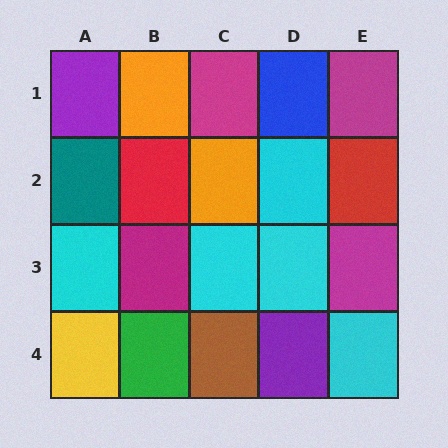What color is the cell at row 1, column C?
Magenta.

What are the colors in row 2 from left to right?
Teal, red, orange, cyan, red.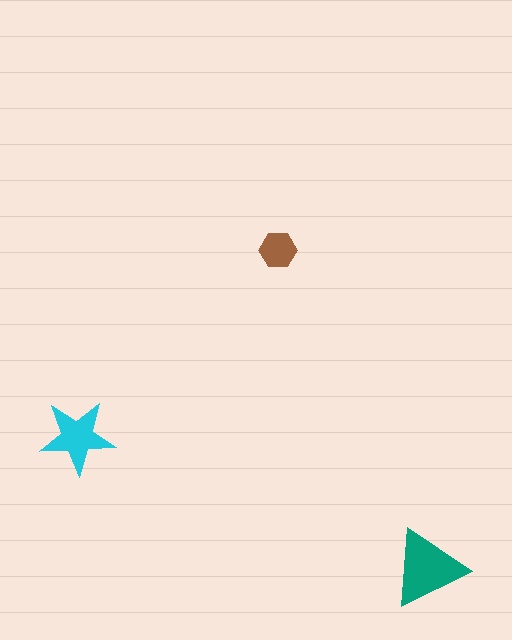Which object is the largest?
The teal triangle.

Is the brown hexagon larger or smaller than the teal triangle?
Smaller.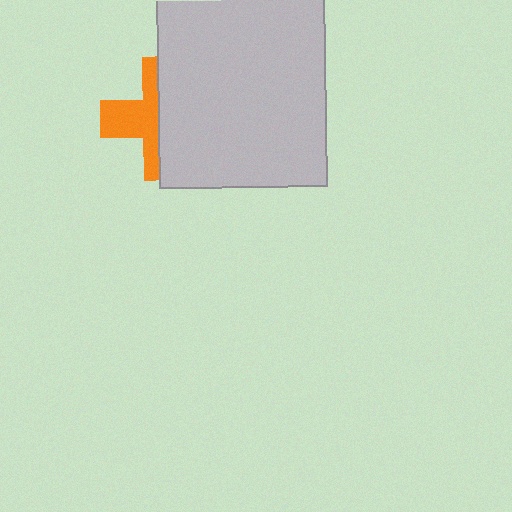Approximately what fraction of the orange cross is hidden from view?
Roughly 58% of the orange cross is hidden behind the light gray rectangle.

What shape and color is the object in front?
The object in front is a light gray rectangle.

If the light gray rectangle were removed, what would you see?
You would see the complete orange cross.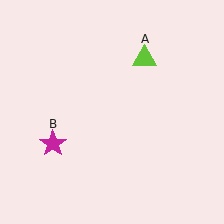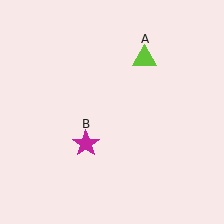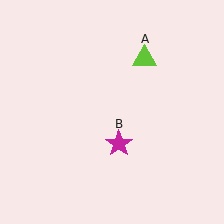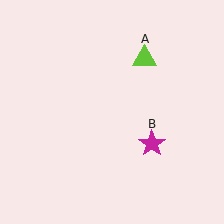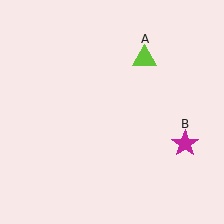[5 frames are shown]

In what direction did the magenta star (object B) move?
The magenta star (object B) moved right.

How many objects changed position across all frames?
1 object changed position: magenta star (object B).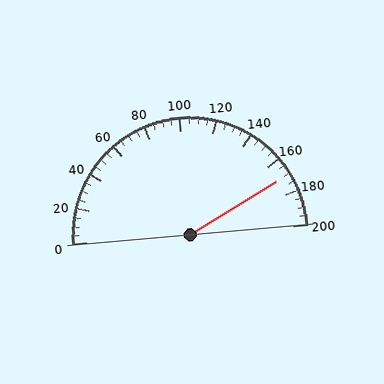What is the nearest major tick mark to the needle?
The nearest major tick mark is 160.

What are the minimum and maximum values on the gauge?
The gauge ranges from 0 to 200.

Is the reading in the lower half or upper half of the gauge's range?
The reading is in the upper half of the range (0 to 200).